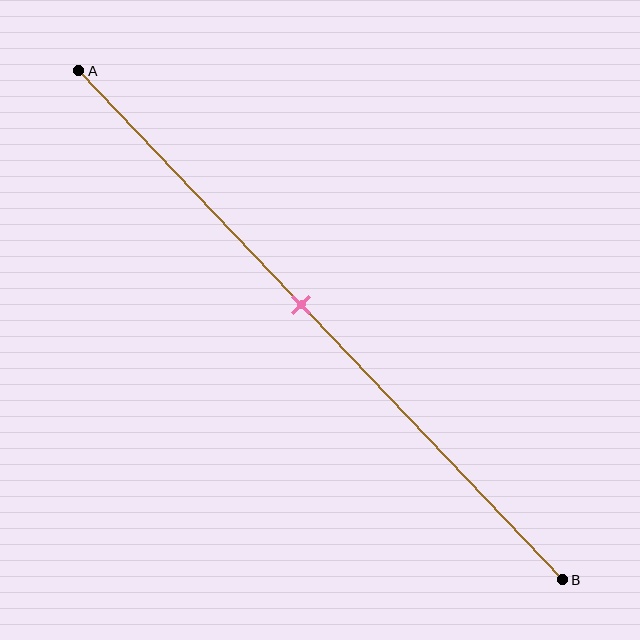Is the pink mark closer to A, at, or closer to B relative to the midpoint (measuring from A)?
The pink mark is closer to point A than the midpoint of segment AB.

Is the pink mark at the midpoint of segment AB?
No, the mark is at about 45% from A, not at the 50% midpoint.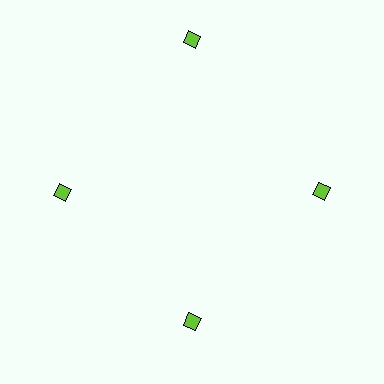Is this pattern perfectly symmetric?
No. The 4 lime diamonds are arranged in a ring, but one element near the 12 o'clock position is pushed outward from the center, breaking the 4-fold rotational symmetry.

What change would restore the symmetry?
The symmetry would be restored by moving it inward, back onto the ring so that all 4 diamonds sit at equal angles and equal distance from the center.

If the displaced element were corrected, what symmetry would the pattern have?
It would have 4-fold rotational symmetry — the pattern would map onto itself every 90 degrees.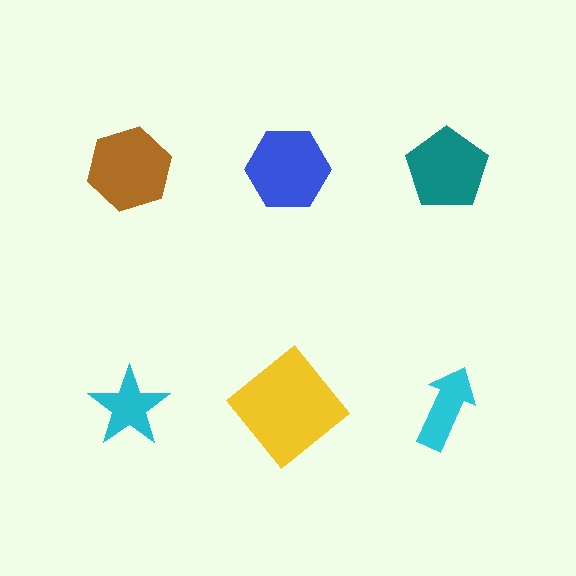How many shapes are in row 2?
3 shapes.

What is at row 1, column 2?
A blue hexagon.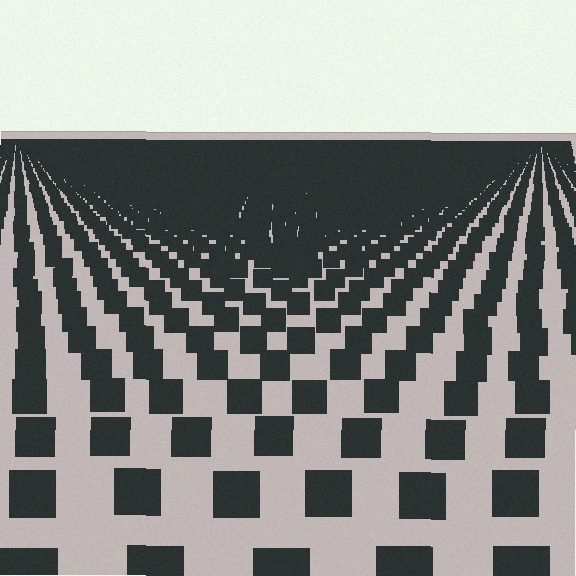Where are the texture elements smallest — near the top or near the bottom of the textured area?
Near the top.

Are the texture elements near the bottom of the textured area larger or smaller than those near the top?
Larger. Near the bottom, elements are closer to the viewer and appear at a bigger on-screen size.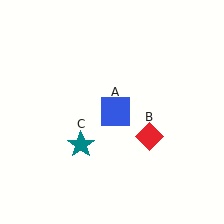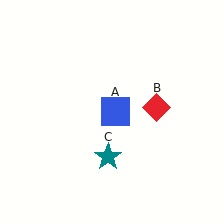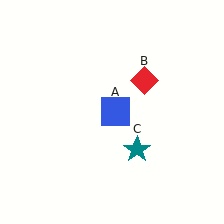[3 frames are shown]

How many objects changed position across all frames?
2 objects changed position: red diamond (object B), teal star (object C).